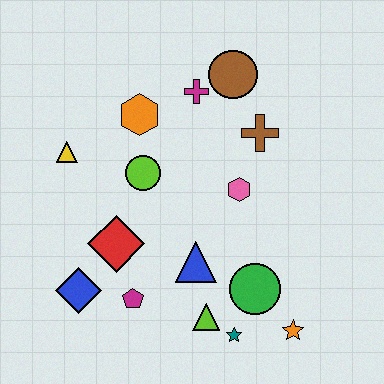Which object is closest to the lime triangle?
The teal star is closest to the lime triangle.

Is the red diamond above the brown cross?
No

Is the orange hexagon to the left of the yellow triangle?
No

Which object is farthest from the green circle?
The yellow triangle is farthest from the green circle.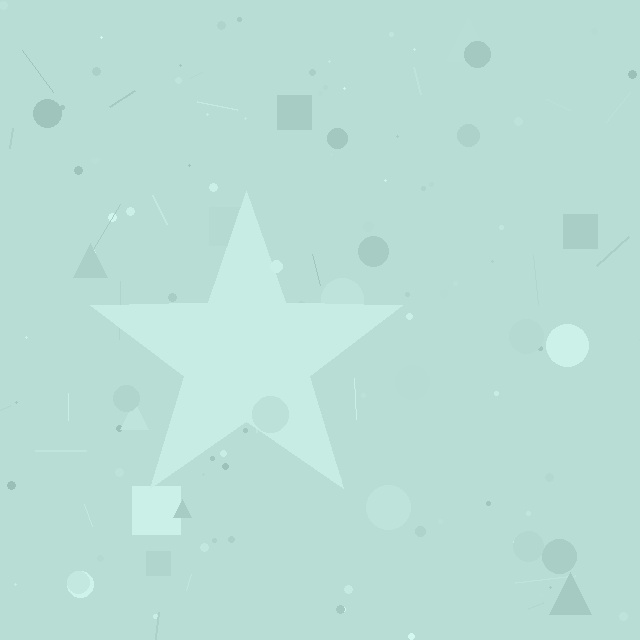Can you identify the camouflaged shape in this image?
The camouflaged shape is a star.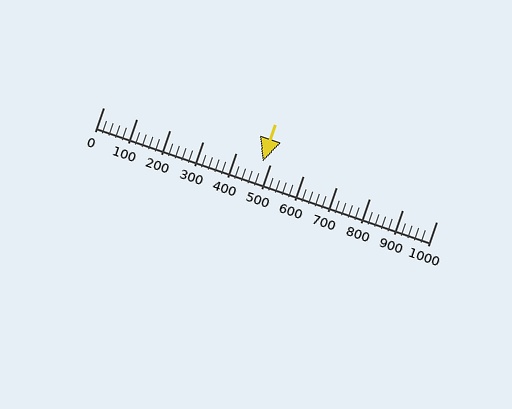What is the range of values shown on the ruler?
The ruler shows values from 0 to 1000.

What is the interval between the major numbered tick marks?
The major tick marks are spaced 100 units apart.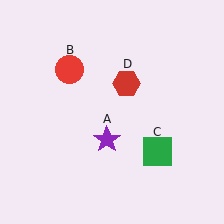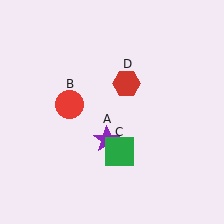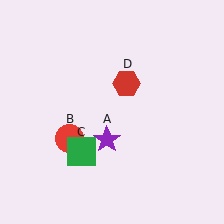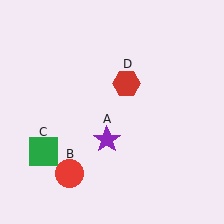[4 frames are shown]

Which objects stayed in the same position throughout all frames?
Purple star (object A) and red hexagon (object D) remained stationary.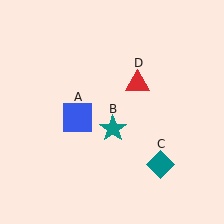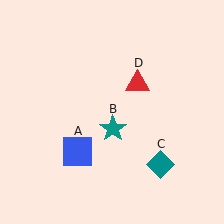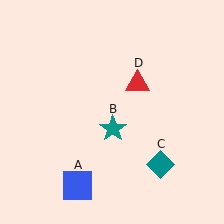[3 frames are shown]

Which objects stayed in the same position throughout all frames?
Teal star (object B) and teal diamond (object C) and red triangle (object D) remained stationary.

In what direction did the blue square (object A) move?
The blue square (object A) moved down.